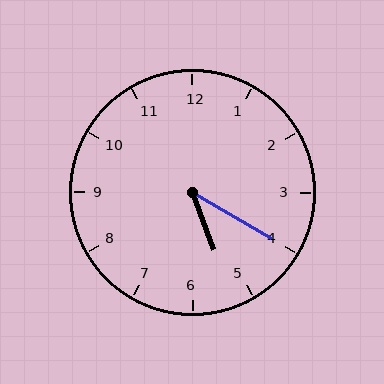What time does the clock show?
5:20.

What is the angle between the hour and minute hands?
Approximately 40 degrees.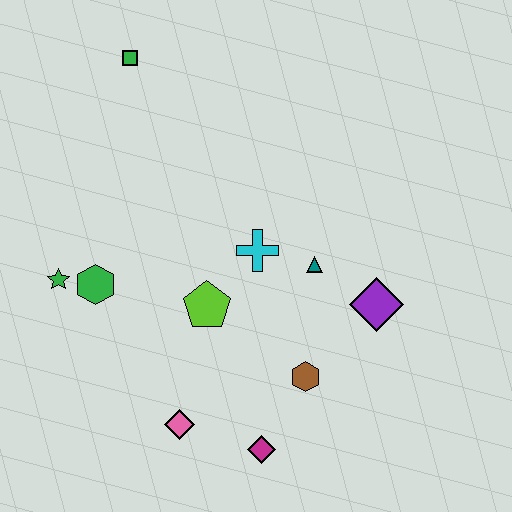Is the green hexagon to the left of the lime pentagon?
Yes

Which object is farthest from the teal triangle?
The green square is farthest from the teal triangle.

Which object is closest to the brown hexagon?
The magenta diamond is closest to the brown hexagon.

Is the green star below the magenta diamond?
No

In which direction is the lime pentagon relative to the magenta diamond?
The lime pentagon is above the magenta diamond.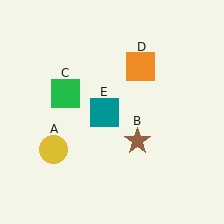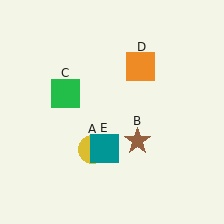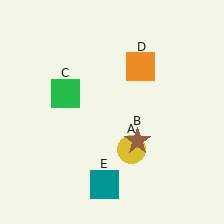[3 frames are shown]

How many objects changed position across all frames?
2 objects changed position: yellow circle (object A), teal square (object E).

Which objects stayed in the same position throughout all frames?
Brown star (object B) and green square (object C) and orange square (object D) remained stationary.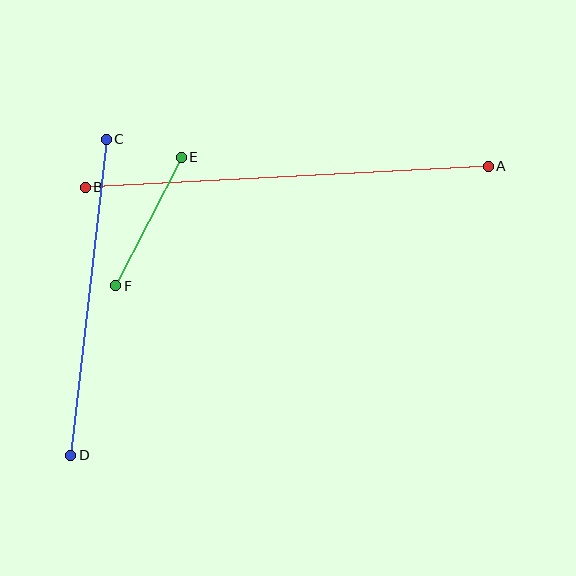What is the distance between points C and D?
The distance is approximately 318 pixels.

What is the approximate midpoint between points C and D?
The midpoint is at approximately (89, 297) pixels.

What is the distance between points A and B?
The distance is approximately 403 pixels.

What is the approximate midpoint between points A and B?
The midpoint is at approximately (287, 177) pixels.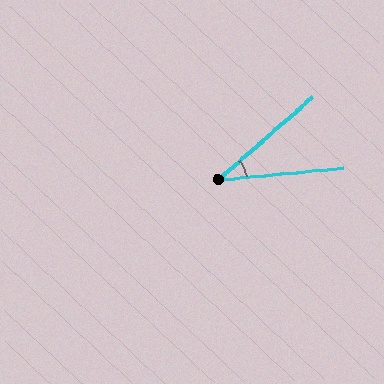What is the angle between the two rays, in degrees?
Approximately 36 degrees.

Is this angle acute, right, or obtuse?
It is acute.